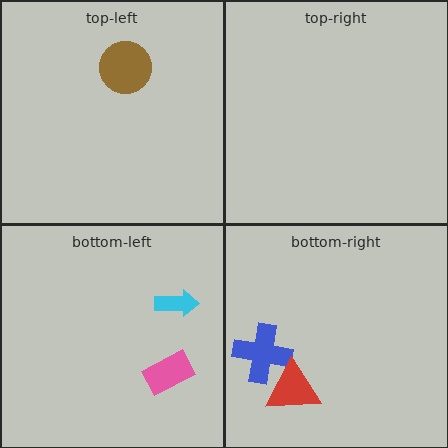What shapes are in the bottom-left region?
The pink rectangle, the cyan arrow.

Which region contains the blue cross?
The bottom-right region.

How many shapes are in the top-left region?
1.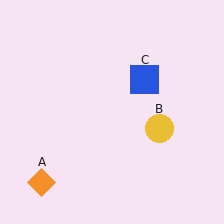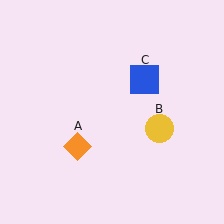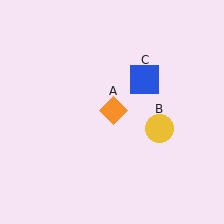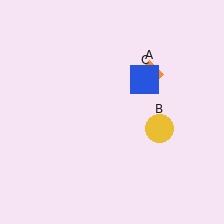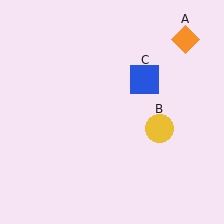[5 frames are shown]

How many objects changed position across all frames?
1 object changed position: orange diamond (object A).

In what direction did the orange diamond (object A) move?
The orange diamond (object A) moved up and to the right.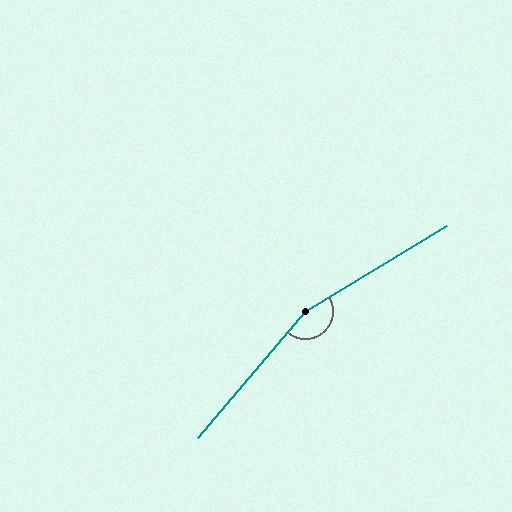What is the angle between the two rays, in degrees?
Approximately 162 degrees.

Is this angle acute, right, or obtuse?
It is obtuse.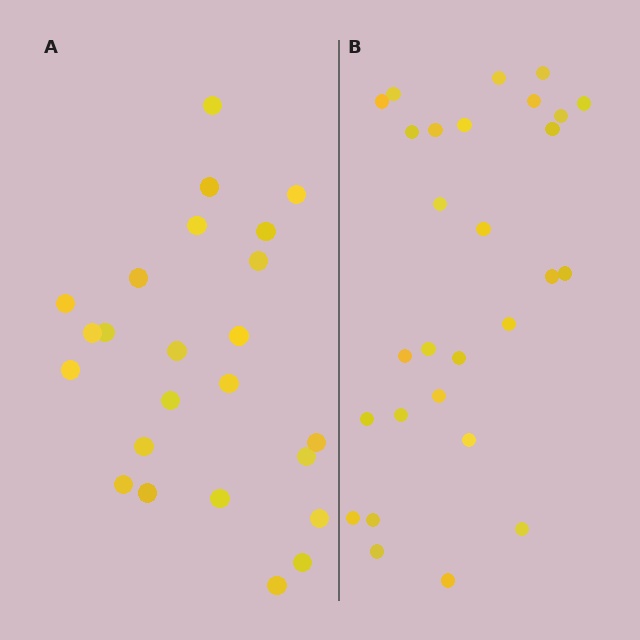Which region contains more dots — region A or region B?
Region B (the right region) has more dots.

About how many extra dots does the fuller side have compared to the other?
Region B has about 4 more dots than region A.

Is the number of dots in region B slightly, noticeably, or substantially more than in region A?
Region B has only slightly more — the two regions are fairly close. The ratio is roughly 1.2 to 1.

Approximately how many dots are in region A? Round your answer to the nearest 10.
About 20 dots. (The exact count is 24, which rounds to 20.)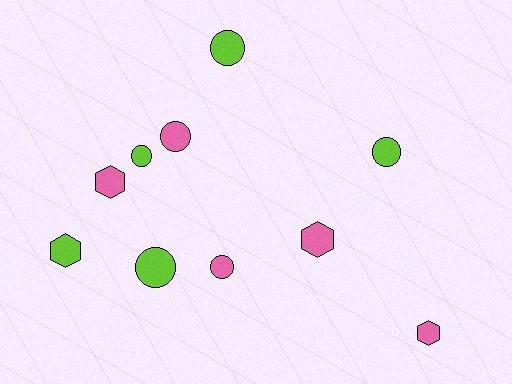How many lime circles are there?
There are 4 lime circles.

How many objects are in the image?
There are 10 objects.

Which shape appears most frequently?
Circle, with 6 objects.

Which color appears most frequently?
Pink, with 5 objects.